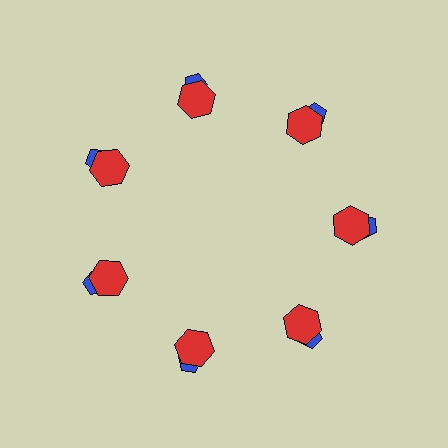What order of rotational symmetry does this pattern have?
This pattern has 7-fold rotational symmetry.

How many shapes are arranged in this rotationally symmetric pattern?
There are 14 shapes, arranged in 7 groups of 2.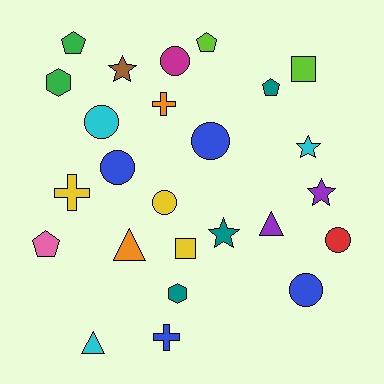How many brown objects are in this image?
There is 1 brown object.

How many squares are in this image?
There are 2 squares.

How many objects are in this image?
There are 25 objects.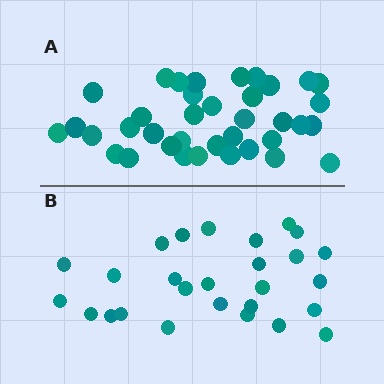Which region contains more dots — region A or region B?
Region A (the top region) has more dots.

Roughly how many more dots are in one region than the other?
Region A has roughly 10 or so more dots than region B.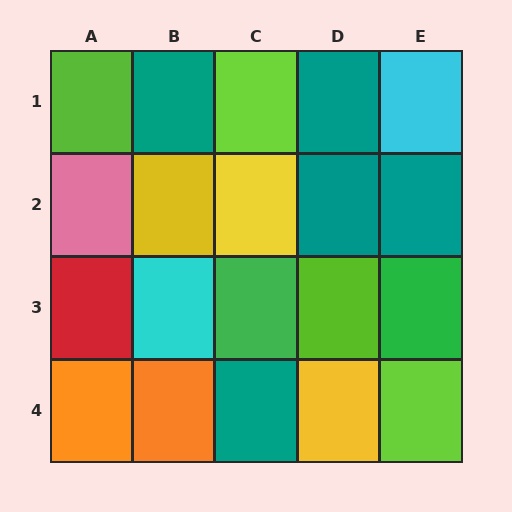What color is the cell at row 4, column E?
Lime.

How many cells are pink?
1 cell is pink.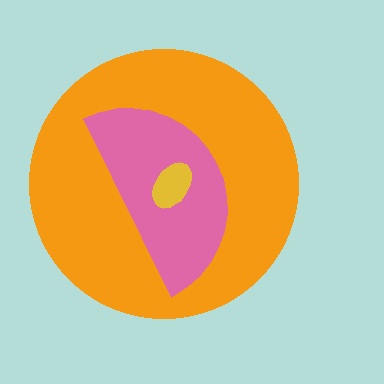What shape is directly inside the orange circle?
The pink semicircle.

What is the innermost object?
The yellow ellipse.